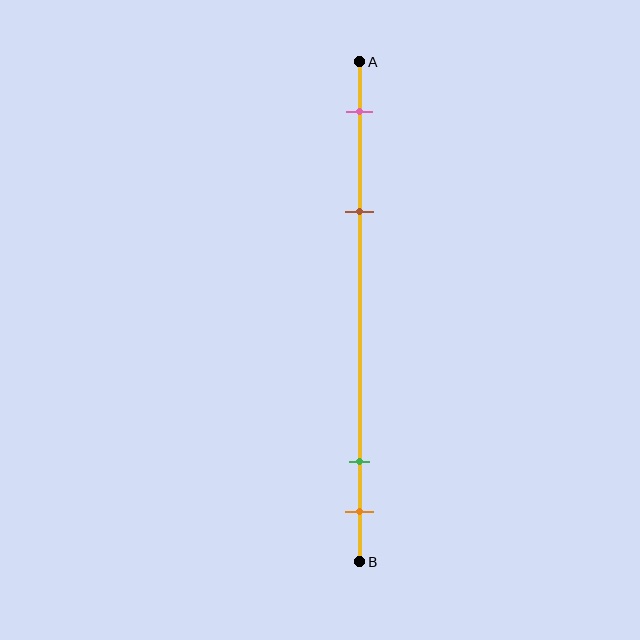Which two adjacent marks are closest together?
The green and orange marks are the closest adjacent pair.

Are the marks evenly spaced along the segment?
No, the marks are not evenly spaced.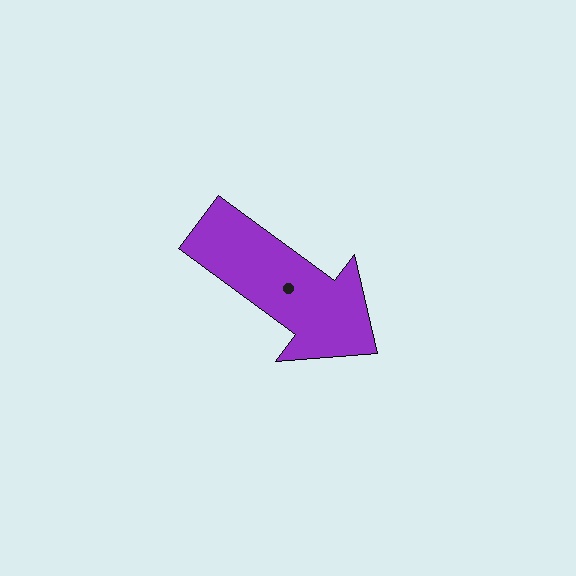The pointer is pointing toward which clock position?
Roughly 4 o'clock.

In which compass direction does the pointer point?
Southeast.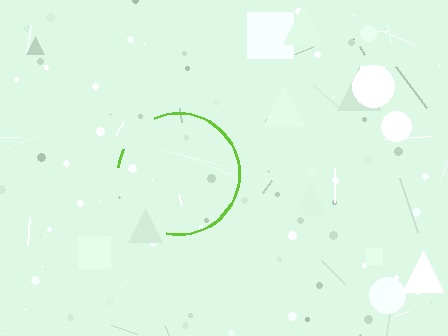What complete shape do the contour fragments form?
The contour fragments form a circle.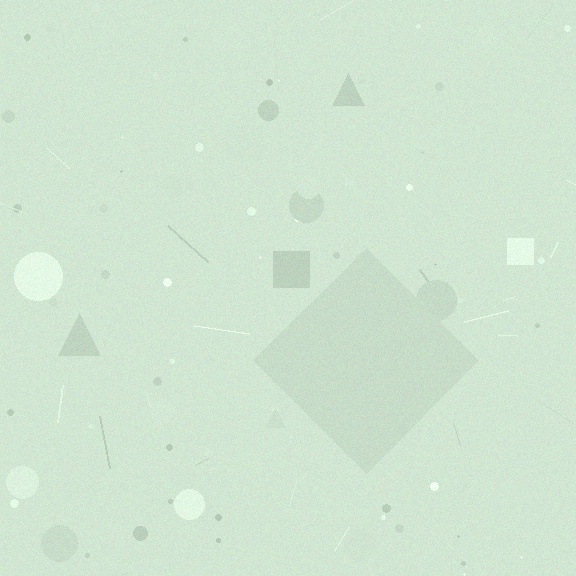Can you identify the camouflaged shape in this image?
The camouflaged shape is a diamond.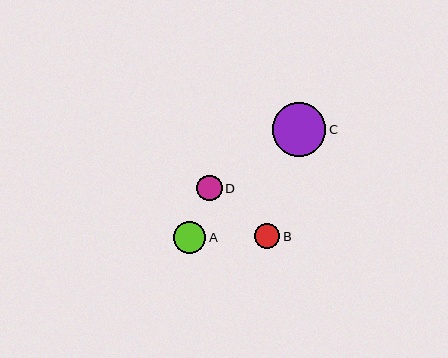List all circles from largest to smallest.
From largest to smallest: C, A, D, B.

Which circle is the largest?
Circle C is the largest with a size of approximately 53 pixels.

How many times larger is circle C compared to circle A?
Circle C is approximately 1.7 times the size of circle A.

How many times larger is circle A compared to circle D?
Circle A is approximately 1.3 times the size of circle D.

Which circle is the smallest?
Circle B is the smallest with a size of approximately 25 pixels.